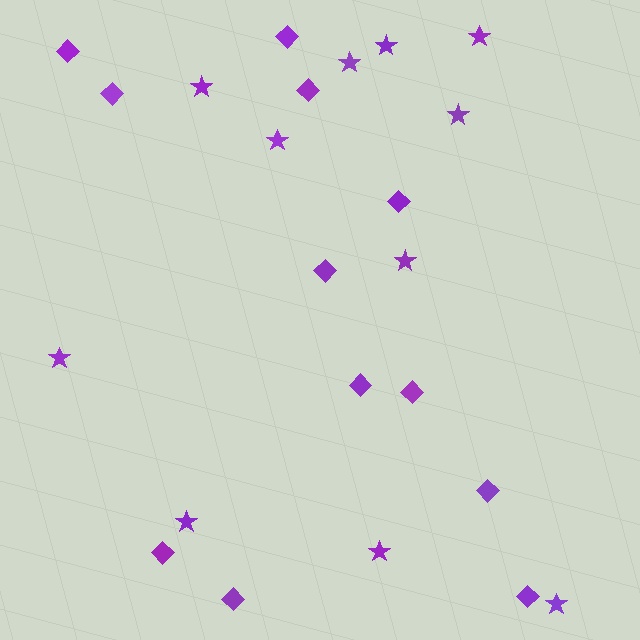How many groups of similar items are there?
There are 2 groups: one group of diamonds (12) and one group of stars (11).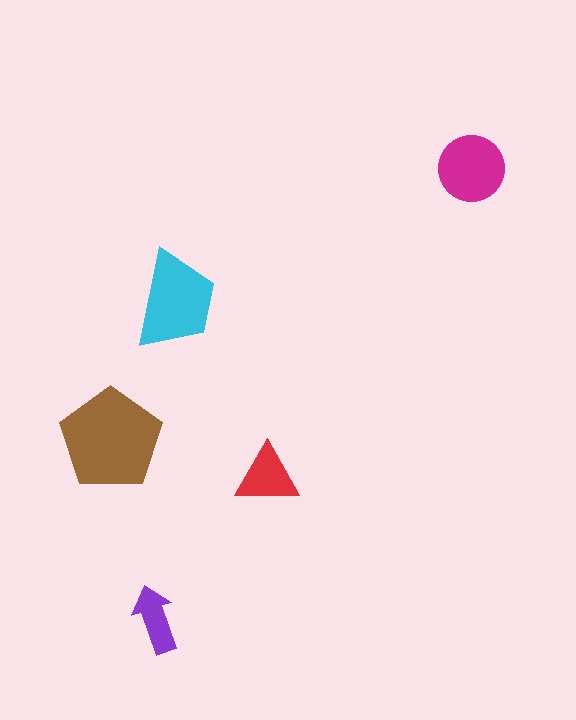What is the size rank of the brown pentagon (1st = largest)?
1st.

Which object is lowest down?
The purple arrow is bottommost.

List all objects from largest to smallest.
The brown pentagon, the cyan trapezoid, the magenta circle, the red triangle, the purple arrow.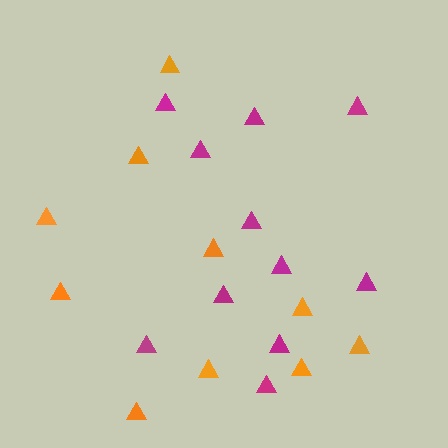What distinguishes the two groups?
There are 2 groups: one group of magenta triangles (11) and one group of orange triangles (10).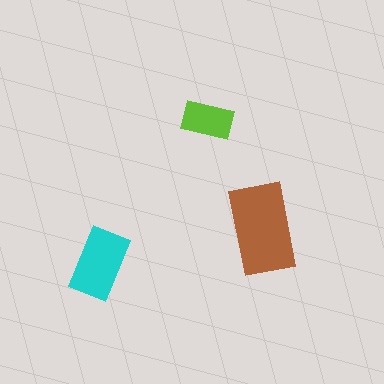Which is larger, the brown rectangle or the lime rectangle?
The brown one.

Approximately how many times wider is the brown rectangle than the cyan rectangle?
About 1.5 times wider.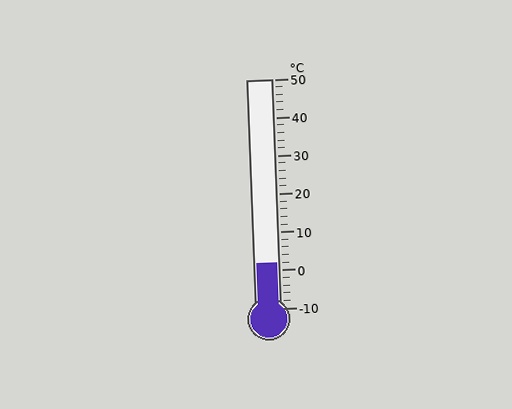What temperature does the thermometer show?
The thermometer shows approximately 2°C.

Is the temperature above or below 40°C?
The temperature is below 40°C.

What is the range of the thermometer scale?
The thermometer scale ranges from -10°C to 50°C.